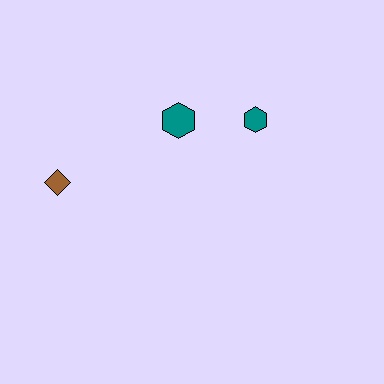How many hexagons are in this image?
There are 2 hexagons.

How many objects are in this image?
There are 3 objects.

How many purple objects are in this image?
There are no purple objects.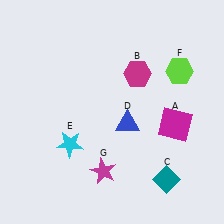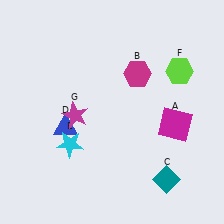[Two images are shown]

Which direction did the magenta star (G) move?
The magenta star (G) moved up.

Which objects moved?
The objects that moved are: the blue triangle (D), the magenta star (G).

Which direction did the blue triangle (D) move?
The blue triangle (D) moved left.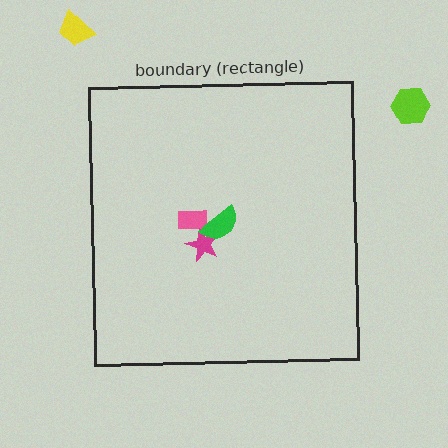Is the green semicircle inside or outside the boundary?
Inside.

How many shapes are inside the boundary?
3 inside, 2 outside.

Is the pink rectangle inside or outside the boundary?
Inside.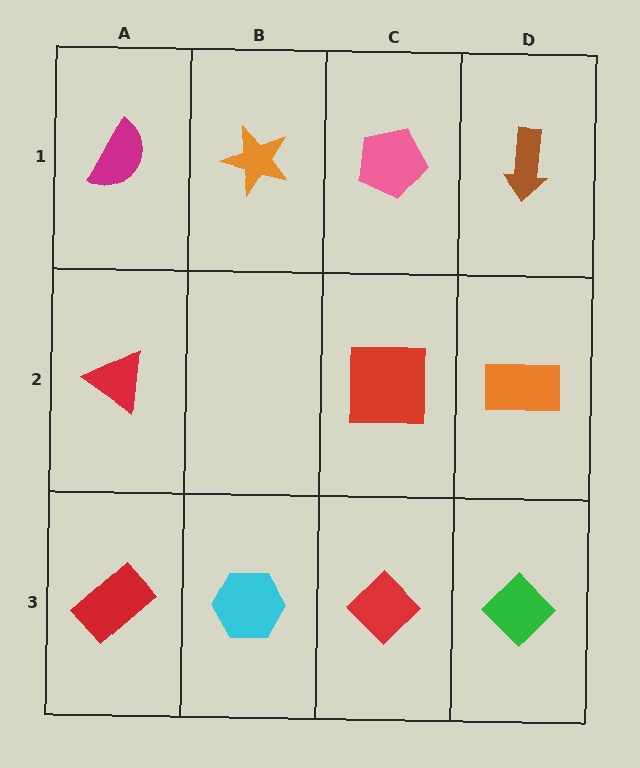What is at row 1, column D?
A brown arrow.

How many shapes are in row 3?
4 shapes.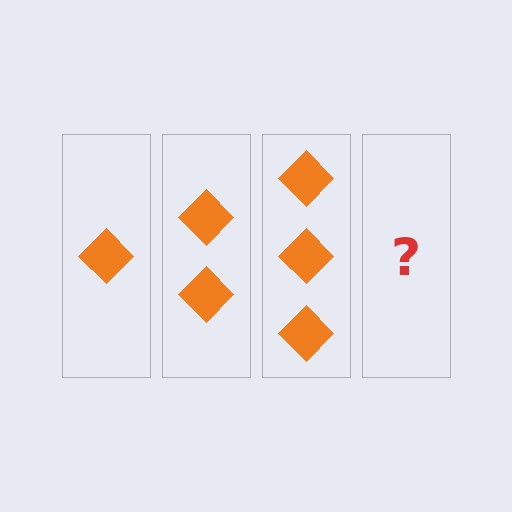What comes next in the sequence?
The next element should be 4 diamonds.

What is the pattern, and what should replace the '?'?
The pattern is that each step adds one more diamond. The '?' should be 4 diamonds.